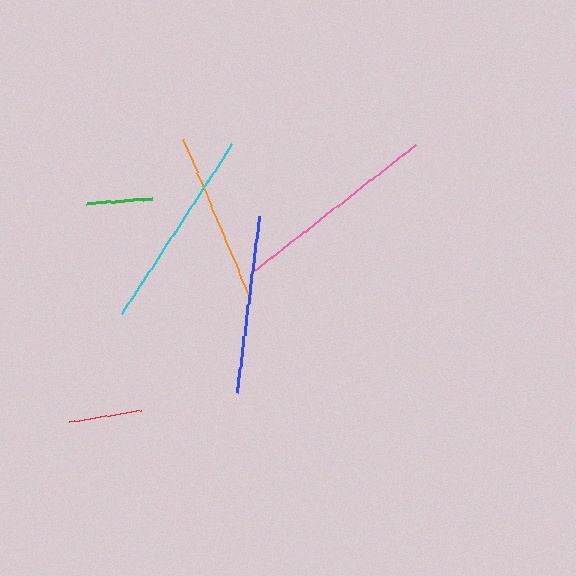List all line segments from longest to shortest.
From longest to shortest: pink, cyan, blue, orange, red, green.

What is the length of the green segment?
The green segment is approximately 65 pixels long.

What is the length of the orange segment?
The orange segment is approximately 173 pixels long.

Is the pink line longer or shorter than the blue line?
The pink line is longer than the blue line.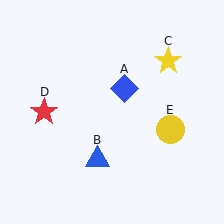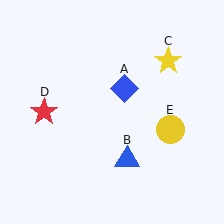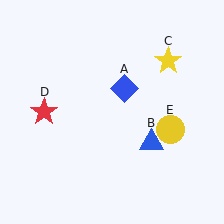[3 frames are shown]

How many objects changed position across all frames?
1 object changed position: blue triangle (object B).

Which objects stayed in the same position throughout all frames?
Blue diamond (object A) and yellow star (object C) and red star (object D) and yellow circle (object E) remained stationary.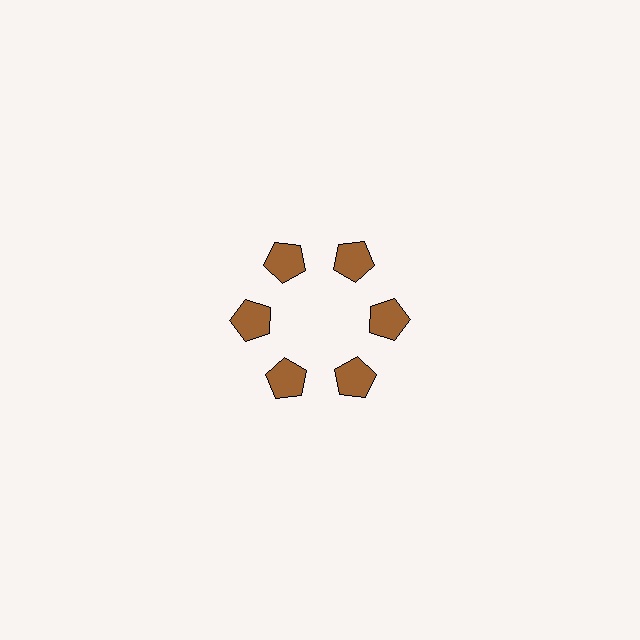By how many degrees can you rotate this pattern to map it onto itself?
The pattern maps onto itself every 60 degrees of rotation.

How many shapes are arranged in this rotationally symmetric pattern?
There are 6 shapes, arranged in 6 groups of 1.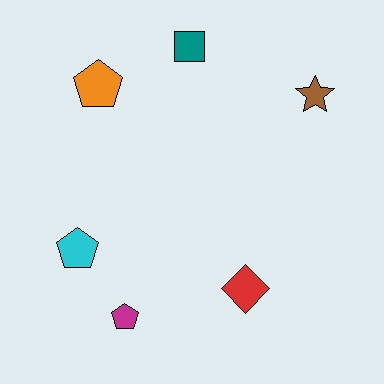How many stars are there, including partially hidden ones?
There is 1 star.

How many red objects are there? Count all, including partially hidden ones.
There is 1 red object.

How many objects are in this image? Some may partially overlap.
There are 6 objects.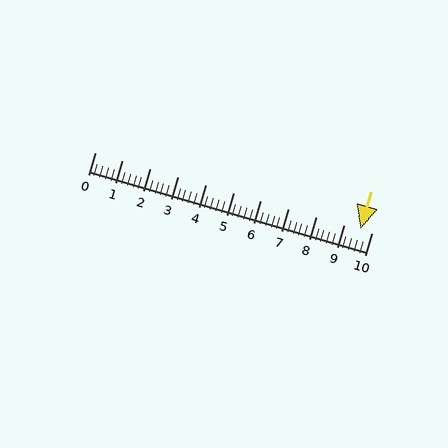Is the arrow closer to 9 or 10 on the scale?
The arrow is closer to 10.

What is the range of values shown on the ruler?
The ruler shows values from 0 to 10.